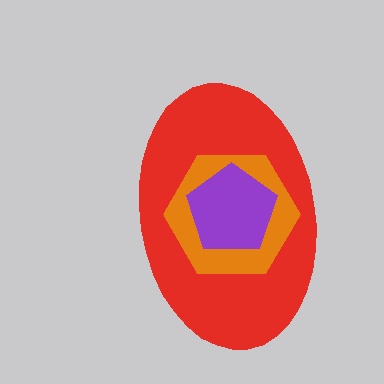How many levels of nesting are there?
3.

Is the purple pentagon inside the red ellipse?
Yes.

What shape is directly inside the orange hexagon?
The purple pentagon.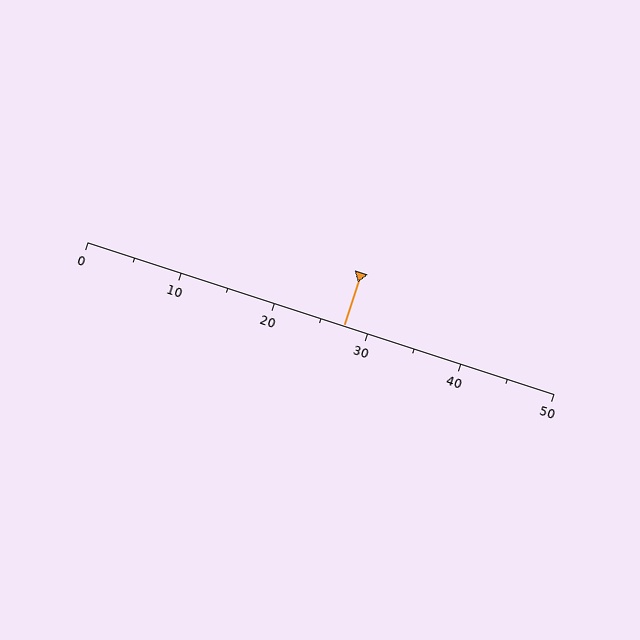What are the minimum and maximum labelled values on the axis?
The axis runs from 0 to 50.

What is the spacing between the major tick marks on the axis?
The major ticks are spaced 10 apart.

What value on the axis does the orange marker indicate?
The marker indicates approximately 27.5.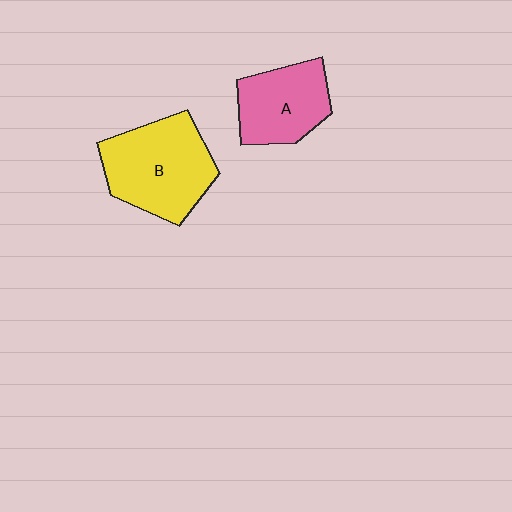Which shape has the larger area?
Shape B (yellow).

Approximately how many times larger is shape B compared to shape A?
Approximately 1.4 times.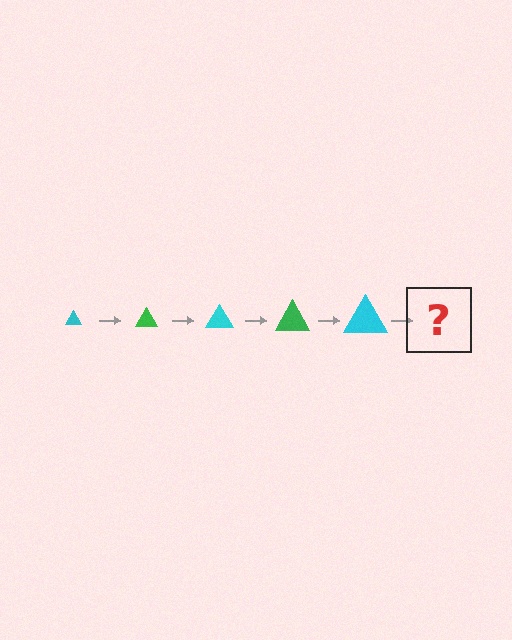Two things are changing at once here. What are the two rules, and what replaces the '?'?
The two rules are that the triangle grows larger each step and the color cycles through cyan and green. The '?' should be a green triangle, larger than the previous one.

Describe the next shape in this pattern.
It should be a green triangle, larger than the previous one.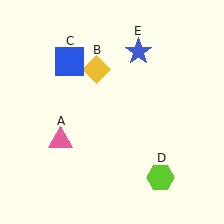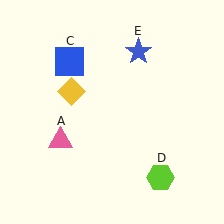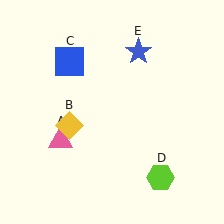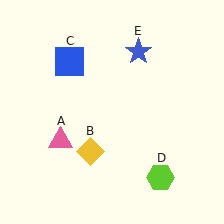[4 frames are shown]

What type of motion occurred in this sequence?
The yellow diamond (object B) rotated counterclockwise around the center of the scene.